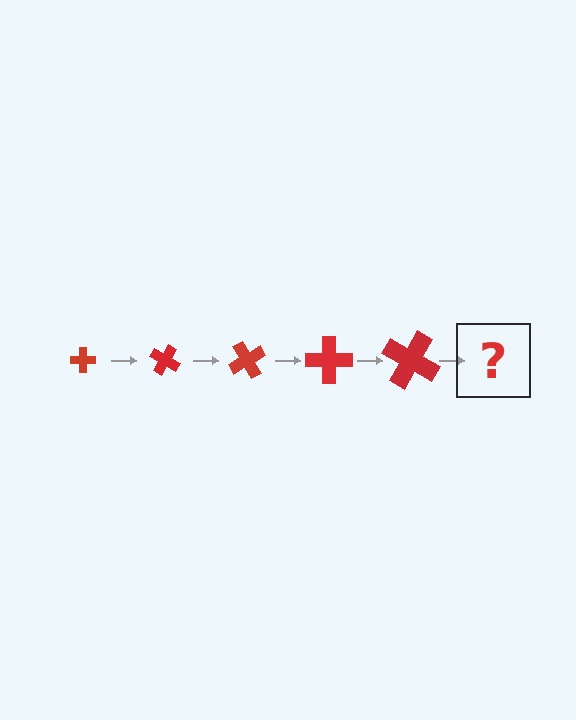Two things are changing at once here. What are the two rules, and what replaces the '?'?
The two rules are that the cross grows larger each step and it rotates 30 degrees each step. The '?' should be a cross, larger than the previous one and rotated 150 degrees from the start.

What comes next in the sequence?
The next element should be a cross, larger than the previous one and rotated 150 degrees from the start.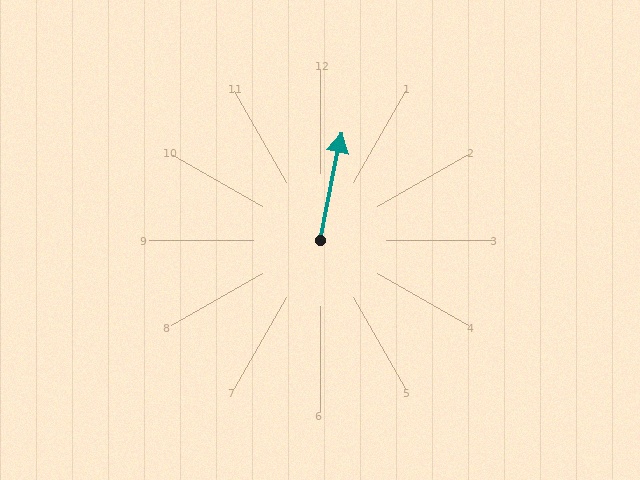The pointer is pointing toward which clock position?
Roughly 12 o'clock.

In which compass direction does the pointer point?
North.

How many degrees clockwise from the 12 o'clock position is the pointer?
Approximately 11 degrees.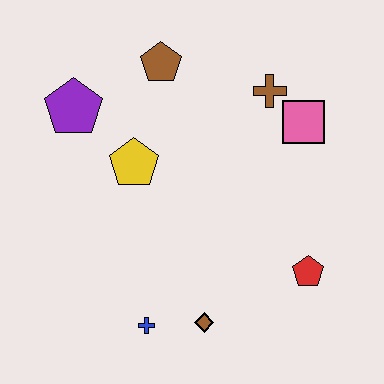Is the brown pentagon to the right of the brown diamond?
No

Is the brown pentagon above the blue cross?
Yes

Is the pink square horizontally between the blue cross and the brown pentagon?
No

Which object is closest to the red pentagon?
The brown diamond is closest to the red pentagon.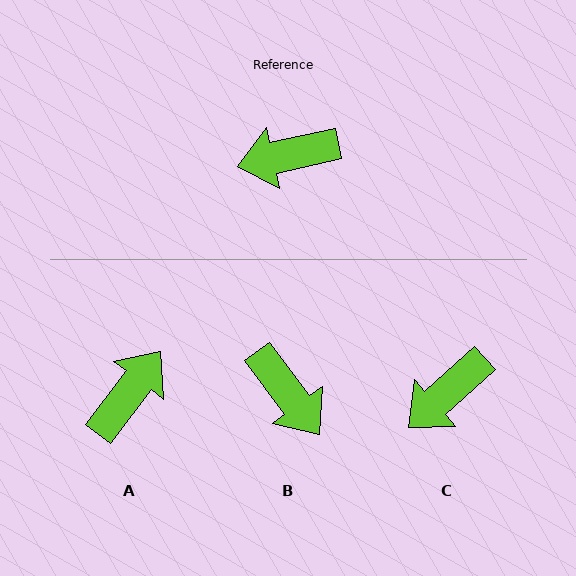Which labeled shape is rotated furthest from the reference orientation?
A, about 140 degrees away.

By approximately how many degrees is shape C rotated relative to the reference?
Approximately 29 degrees counter-clockwise.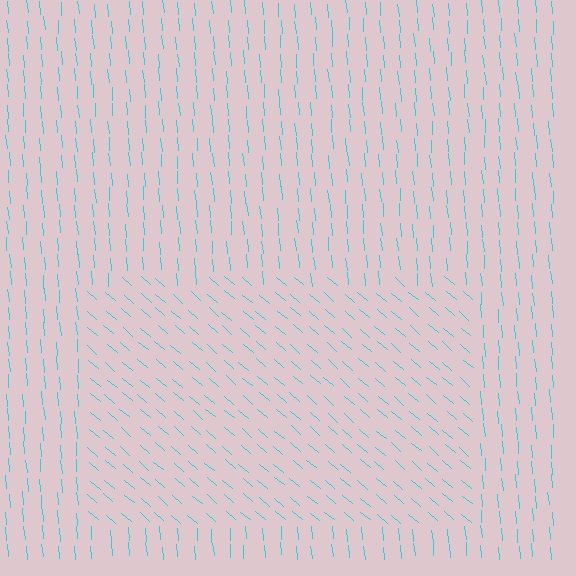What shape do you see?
I see a rectangle.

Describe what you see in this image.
The image is filled with small cyan line segments. A rectangle region in the image has lines oriented differently from the surrounding lines, creating a visible texture boundary.